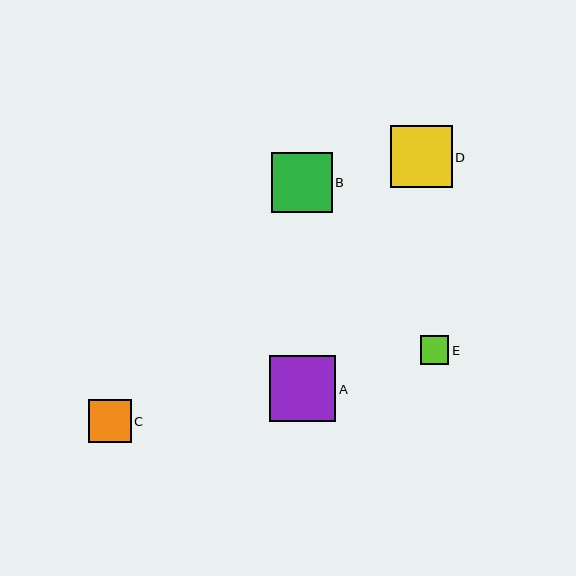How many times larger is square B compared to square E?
Square B is approximately 2.1 times the size of square E.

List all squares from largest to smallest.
From largest to smallest: A, D, B, C, E.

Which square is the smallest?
Square E is the smallest with a size of approximately 29 pixels.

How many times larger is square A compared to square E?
Square A is approximately 2.3 times the size of square E.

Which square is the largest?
Square A is the largest with a size of approximately 66 pixels.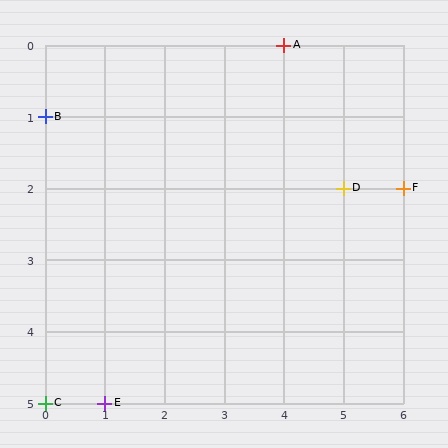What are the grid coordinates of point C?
Point C is at grid coordinates (0, 5).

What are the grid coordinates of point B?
Point B is at grid coordinates (0, 1).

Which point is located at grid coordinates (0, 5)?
Point C is at (0, 5).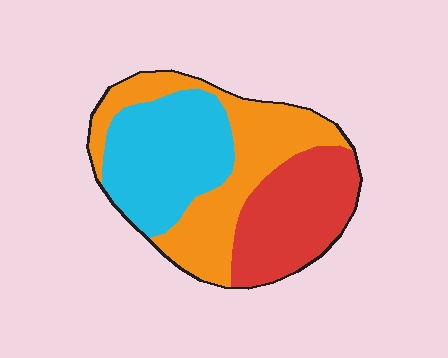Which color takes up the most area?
Orange, at roughly 40%.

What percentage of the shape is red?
Red takes up between a sixth and a third of the shape.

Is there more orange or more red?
Orange.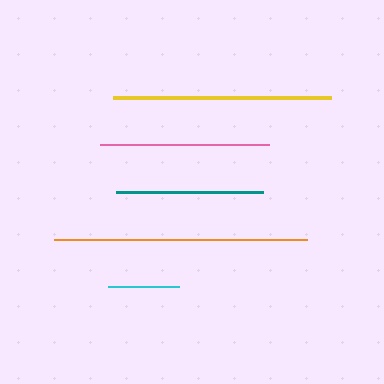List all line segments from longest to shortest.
From longest to shortest: orange, yellow, pink, teal, cyan.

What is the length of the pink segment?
The pink segment is approximately 168 pixels long.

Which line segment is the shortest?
The cyan line is the shortest at approximately 72 pixels.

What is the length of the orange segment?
The orange segment is approximately 253 pixels long.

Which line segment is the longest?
The orange line is the longest at approximately 253 pixels.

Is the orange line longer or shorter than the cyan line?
The orange line is longer than the cyan line.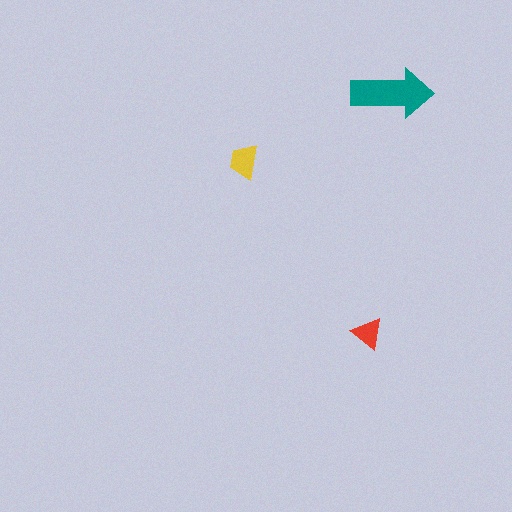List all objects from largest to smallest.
The teal arrow, the yellow trapezoid, the red triangle.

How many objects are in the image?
There are 3 objects in the image.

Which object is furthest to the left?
The yellow trapezoid is leftmost.